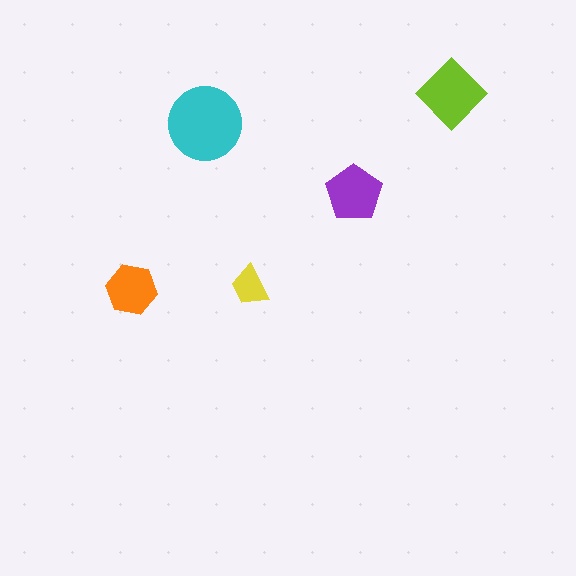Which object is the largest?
The cyan circle.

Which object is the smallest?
The yellow trapezoid.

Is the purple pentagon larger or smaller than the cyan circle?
Smaller.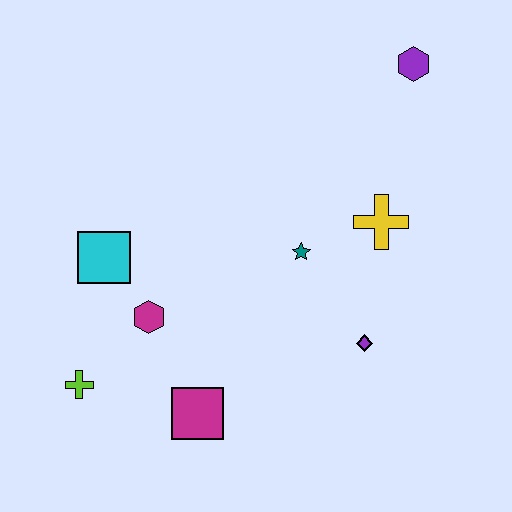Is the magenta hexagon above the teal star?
No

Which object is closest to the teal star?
The yellow cross is closest to the teal star.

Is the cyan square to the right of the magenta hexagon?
No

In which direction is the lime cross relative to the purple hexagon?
The lime cross is to the left of the purple hexagon.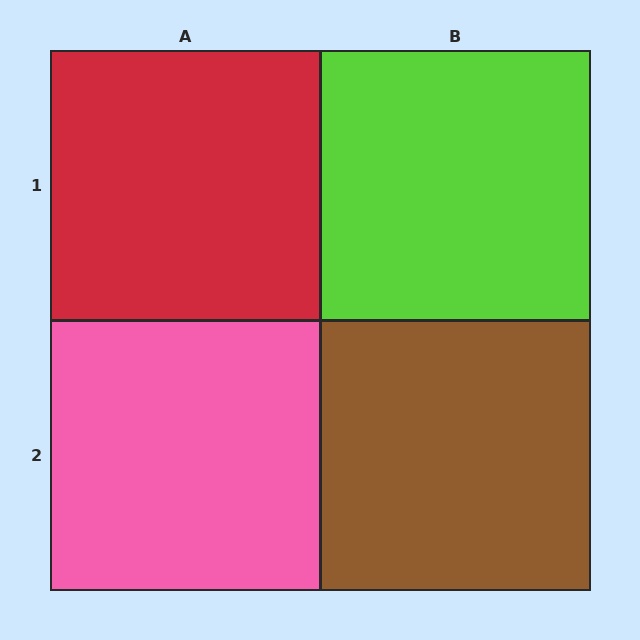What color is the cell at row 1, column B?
Lime.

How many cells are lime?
1 cell is lime.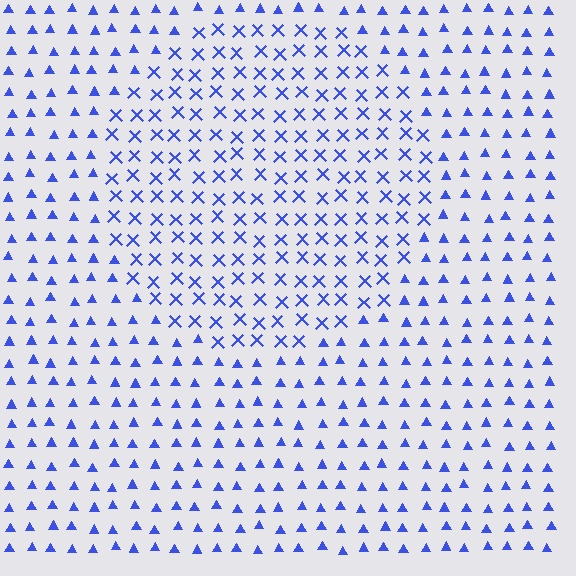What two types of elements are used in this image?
The image uses X marks inside the circle region and triangles outside it.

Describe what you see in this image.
The image is filled with small blue elements arranged in a uniform grid. A circle-shaped region contains X marks, while the surrounding area contains triangles. The boundary is defined purely by the change in element shape.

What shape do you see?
I see a circle.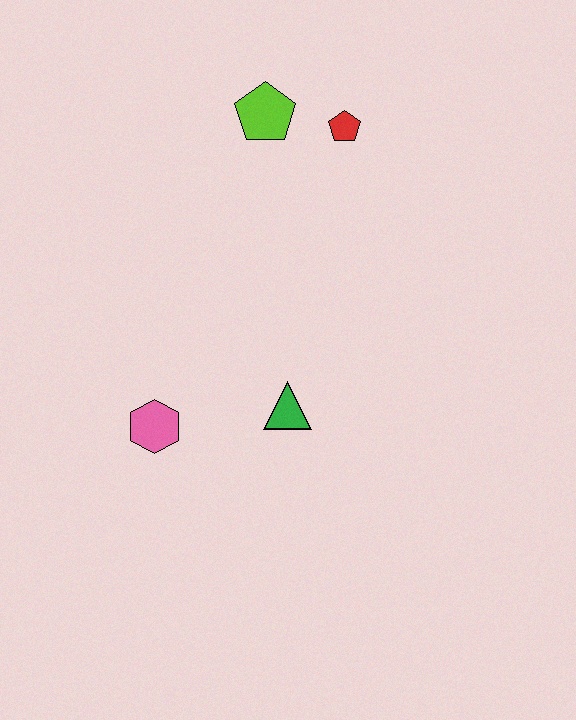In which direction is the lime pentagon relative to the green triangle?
The lime pentagon is above the green triangle.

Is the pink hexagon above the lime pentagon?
No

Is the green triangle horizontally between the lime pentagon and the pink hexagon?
No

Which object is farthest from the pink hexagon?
The red pentagon is farthest from the pink hexagon.